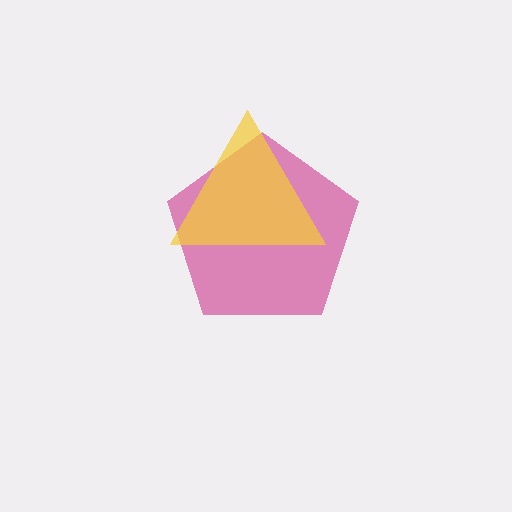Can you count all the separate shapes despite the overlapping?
Yes, there are 2 separate shapes.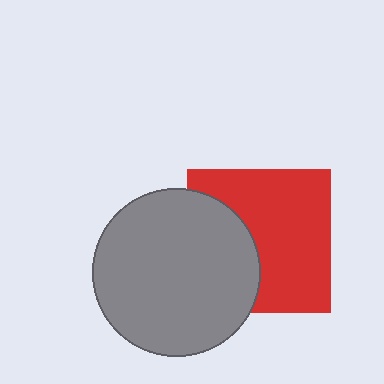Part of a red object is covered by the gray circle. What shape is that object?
It is a square.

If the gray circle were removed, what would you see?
You would see the complete red square.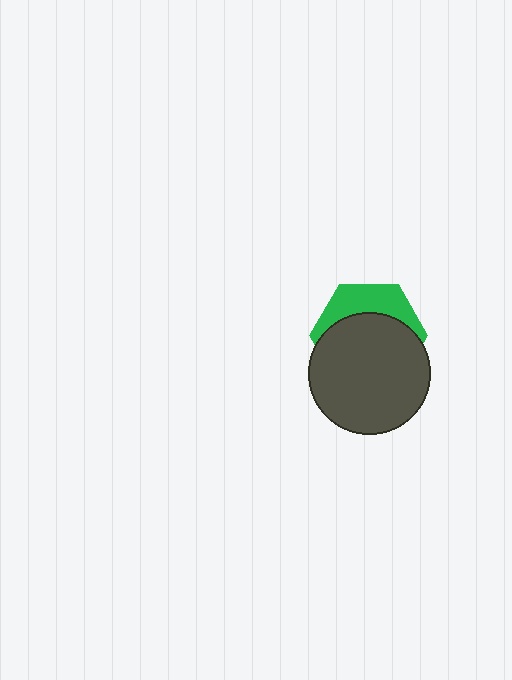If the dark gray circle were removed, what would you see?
You would see the complete green hexagon.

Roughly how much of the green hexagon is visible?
A small part of it is visible (roughly 34%).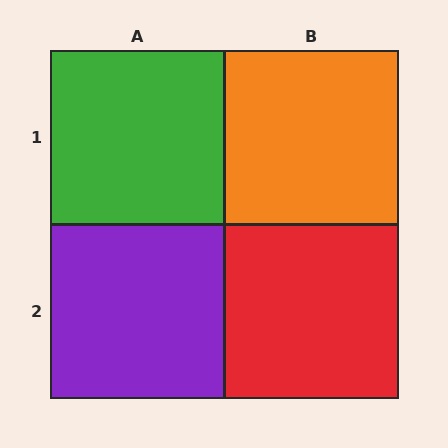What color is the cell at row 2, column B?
Red.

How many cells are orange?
1 cell is orange.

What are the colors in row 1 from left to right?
Green, orange.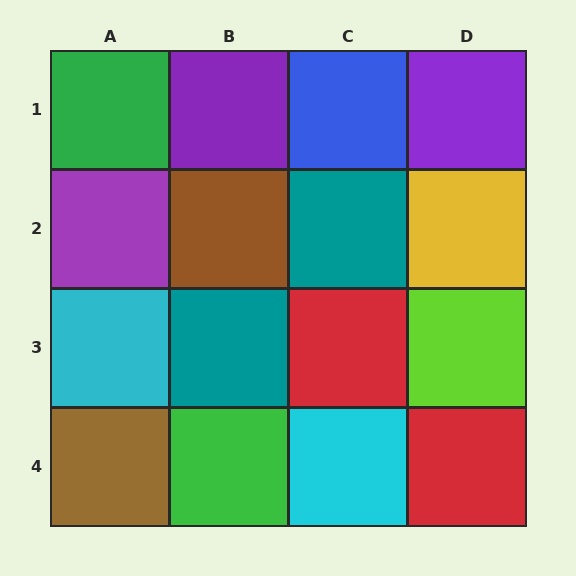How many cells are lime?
1 cell is lime.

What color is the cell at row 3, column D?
Lime.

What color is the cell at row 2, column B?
Brown.